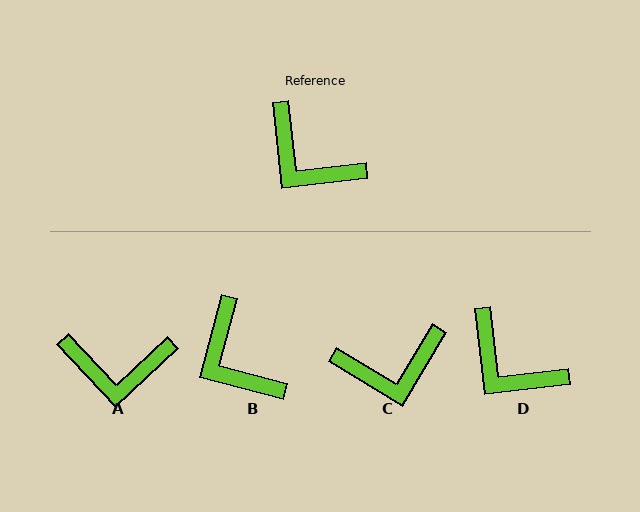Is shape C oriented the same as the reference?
No, it is off by about 52 degrees.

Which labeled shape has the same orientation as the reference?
D.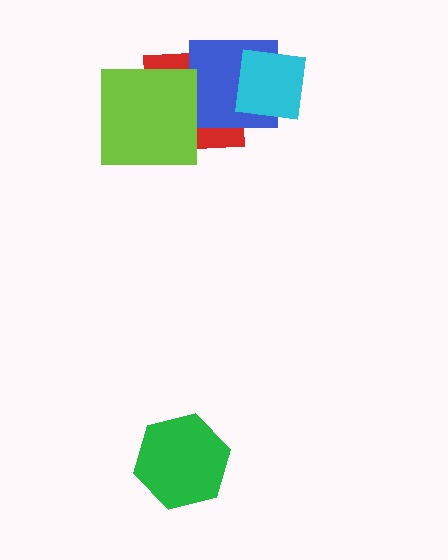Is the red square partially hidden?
Yes, it is partially covered by another shape.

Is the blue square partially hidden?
Yes, it is partially covered by another shape.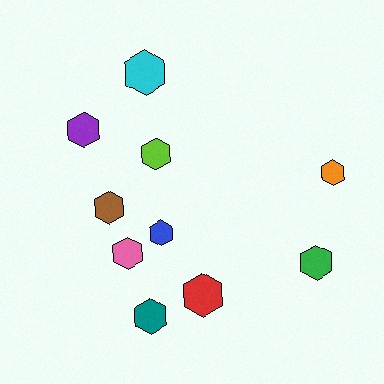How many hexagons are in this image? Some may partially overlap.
There are 10 hexagons.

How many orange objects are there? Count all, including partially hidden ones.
There is 1 orange object.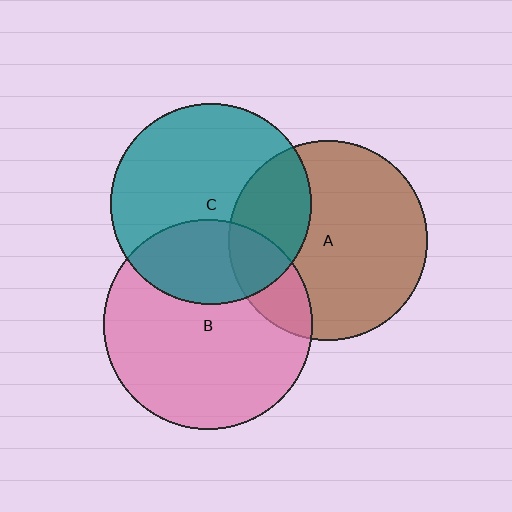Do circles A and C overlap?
Yes.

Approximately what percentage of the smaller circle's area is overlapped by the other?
Approximately 25%.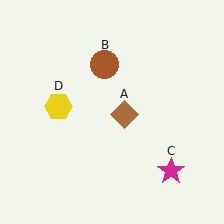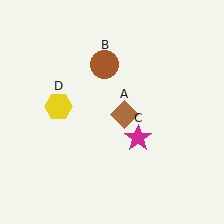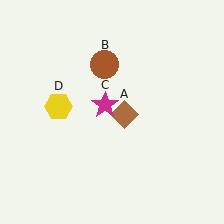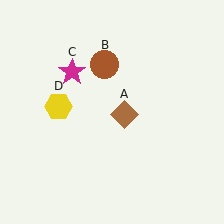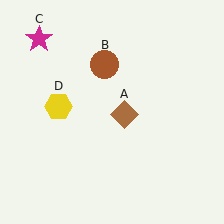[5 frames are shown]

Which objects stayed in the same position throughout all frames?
Brown diamond (object A) and brown circle (object B) and yellow hexagon (object D) remained stationary.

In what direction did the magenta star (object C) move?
The magenta star (object C) moved up and to the left.